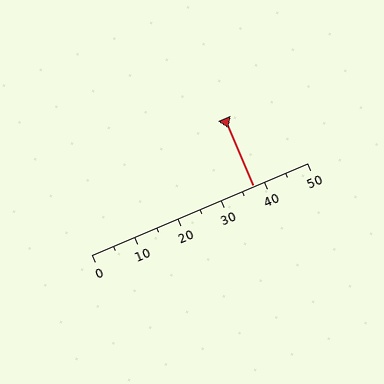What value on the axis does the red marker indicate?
The marker indicates approximately 37.5.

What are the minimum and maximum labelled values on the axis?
The axis runs from 0 to 50.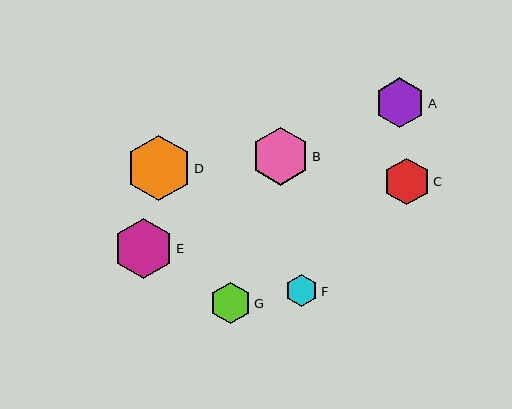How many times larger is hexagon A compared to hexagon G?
Hexagon A is approximately 1.2 times the size of hexagon G.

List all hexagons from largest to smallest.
From largest to smallest: D, E, B, A, C, G, F.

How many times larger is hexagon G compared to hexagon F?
Hexagon G is approximately 1.3 times the size of hexagon F.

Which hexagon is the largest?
Hexagon D is the largest with a size of approximately 65 pixels.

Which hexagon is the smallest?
Hexagon F is the smallest with a size of approximately 32 pixels.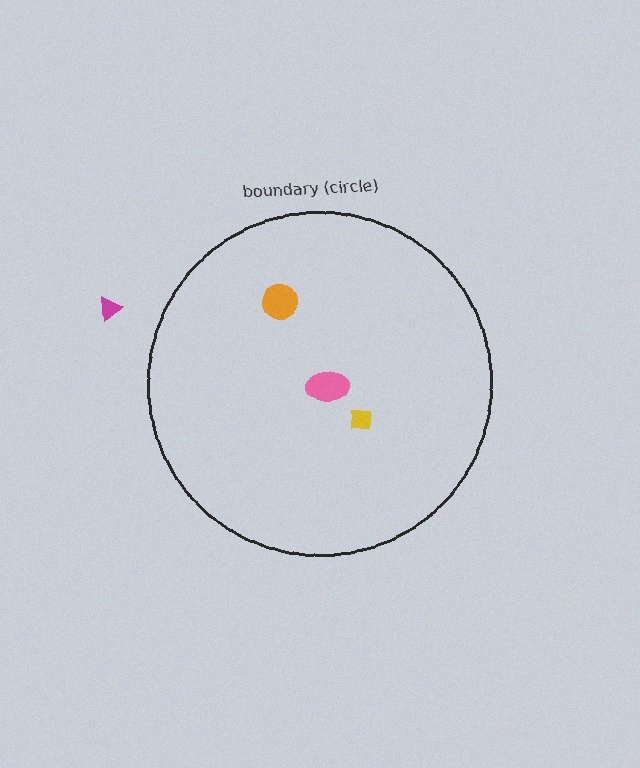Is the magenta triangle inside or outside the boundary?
Outside.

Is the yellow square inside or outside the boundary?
Inside.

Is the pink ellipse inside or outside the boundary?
Inside.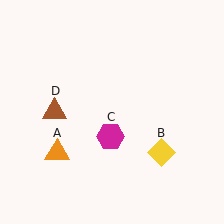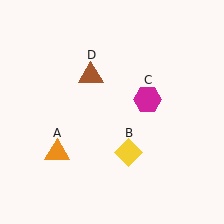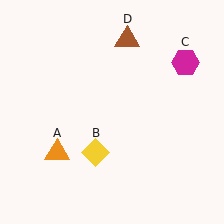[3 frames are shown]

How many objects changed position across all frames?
3 objects changed position: yellow diamond (object B), magenta hexagon (object C), brown triangle (object D).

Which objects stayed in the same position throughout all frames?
Orange triangle (object A) remained stationary.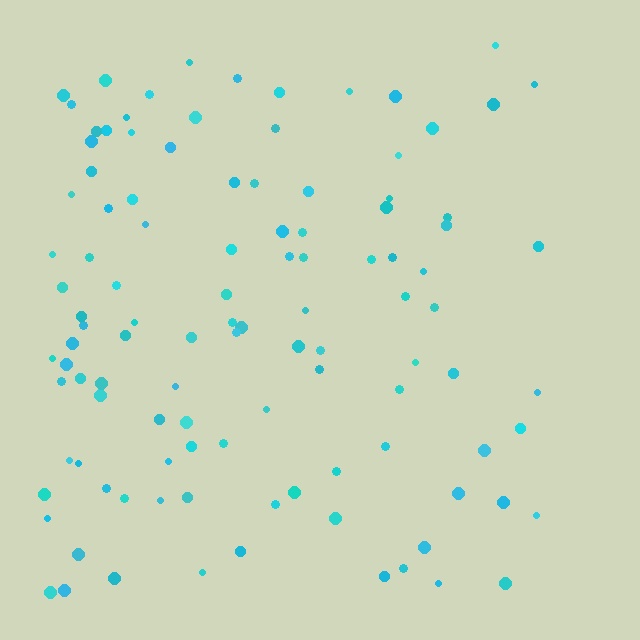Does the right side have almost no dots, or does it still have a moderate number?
Still a moderate number, just noticeably fewer than the left.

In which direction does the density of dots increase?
From right to left, with the left side densest.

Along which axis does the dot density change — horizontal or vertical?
Horizontal.